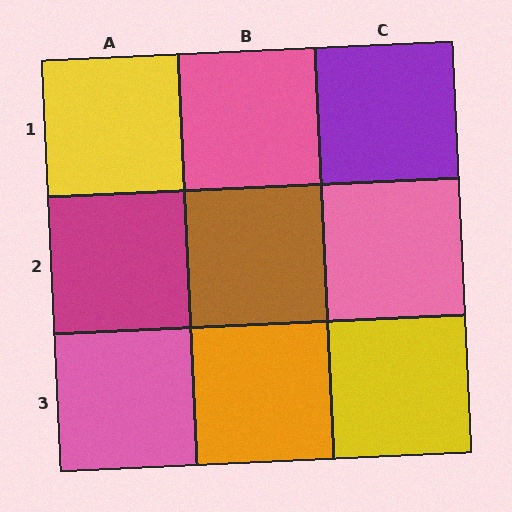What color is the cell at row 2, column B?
Brown.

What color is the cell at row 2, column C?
Pink.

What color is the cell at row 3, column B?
Orange.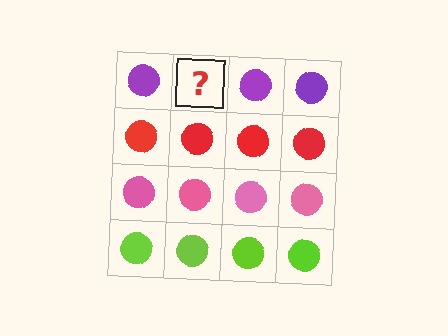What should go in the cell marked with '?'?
The missing cell should contain a purple circle.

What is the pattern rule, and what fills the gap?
The rule is that each row has a consistent color. The gap should be filled with a purple circle.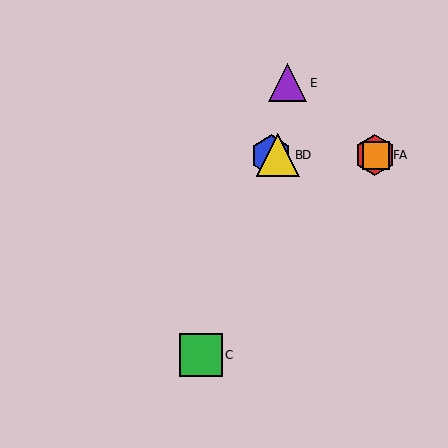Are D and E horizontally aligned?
No, D is at y≈155 and E is at y≈83.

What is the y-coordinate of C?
Object C is at y≈355.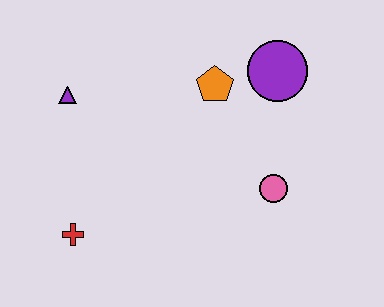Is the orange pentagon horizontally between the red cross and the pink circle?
Yes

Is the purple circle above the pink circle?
Yes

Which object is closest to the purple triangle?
The red cross is closest to the purple triangle.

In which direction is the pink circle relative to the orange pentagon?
The pink circle is below the orange pentagon.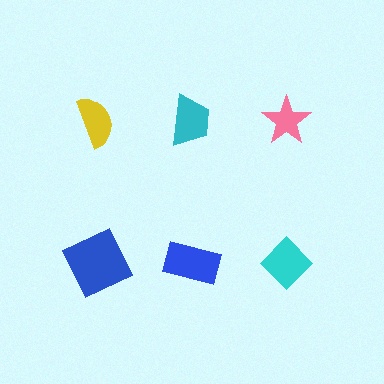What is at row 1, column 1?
A yellow semicircle.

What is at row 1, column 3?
A pink star.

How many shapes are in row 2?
3 shapes.